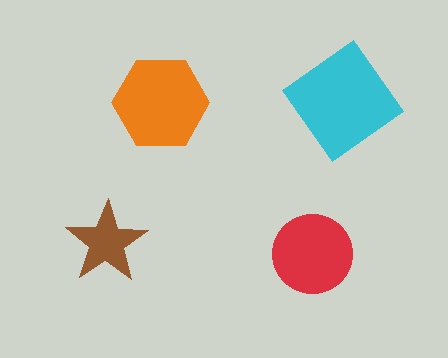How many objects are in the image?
There are 4 objects in the image.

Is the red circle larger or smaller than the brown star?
Larger.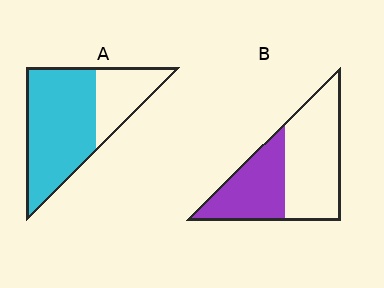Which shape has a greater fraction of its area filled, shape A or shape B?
Shape A.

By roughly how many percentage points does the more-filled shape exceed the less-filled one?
By roughly 30 percentage points (A over B).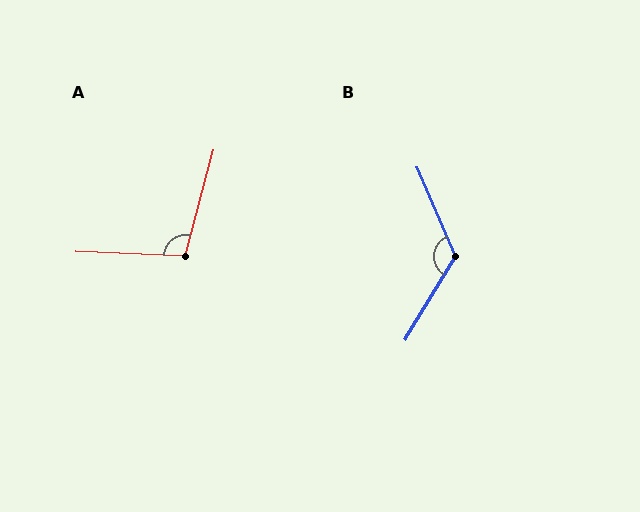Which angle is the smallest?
A, at approximately 103 degrees.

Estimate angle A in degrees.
Approximately 103 degrees.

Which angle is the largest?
B, at approximately 125 degrees.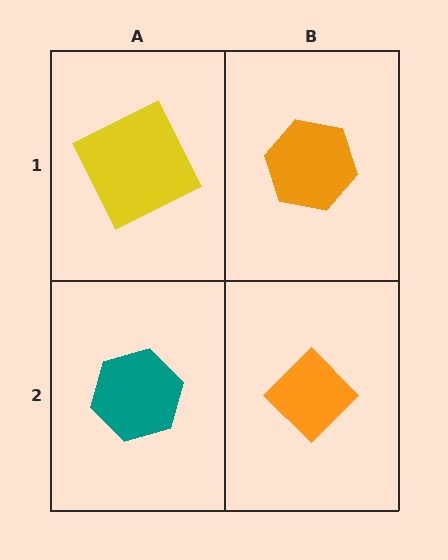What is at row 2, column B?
An orange diamond.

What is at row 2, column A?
A teal hexagon.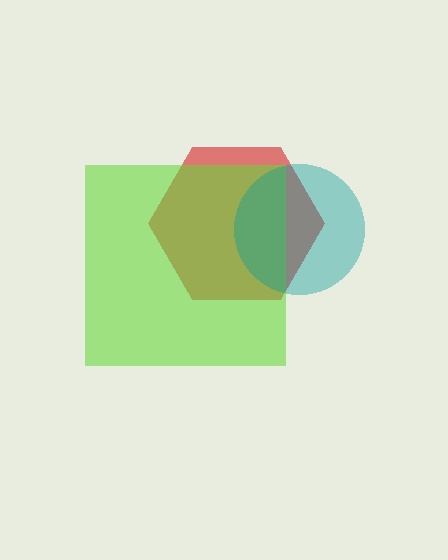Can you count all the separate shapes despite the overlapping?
Yes, there are 3 separate shapes.